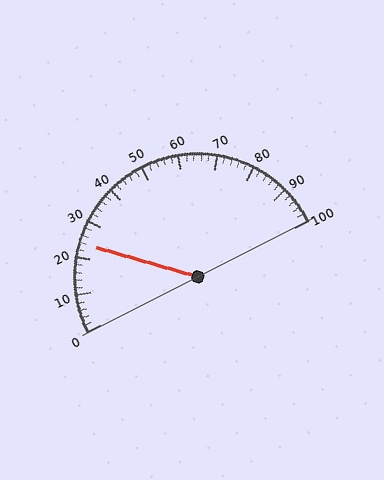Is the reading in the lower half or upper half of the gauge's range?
The reading is in the lower half of the range (0 to 100).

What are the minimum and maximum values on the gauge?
The gauge ranges from 0 to 100.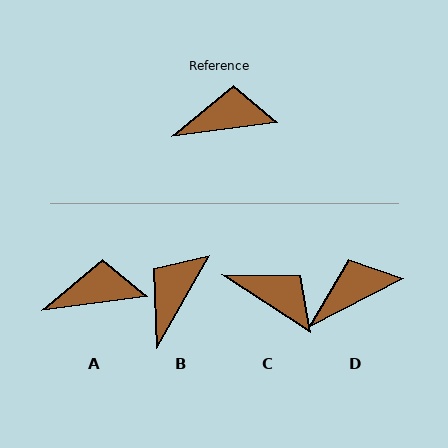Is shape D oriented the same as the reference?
No, it is off by about 20 degrees.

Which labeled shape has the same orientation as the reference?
A.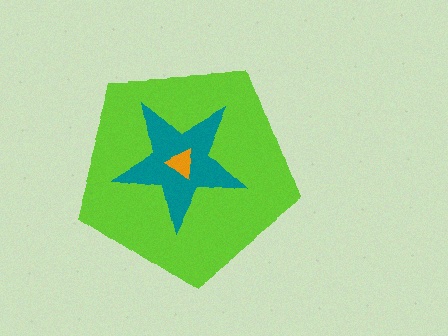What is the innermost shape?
The orange triangle.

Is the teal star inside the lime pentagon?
Yes.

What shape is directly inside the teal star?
The orange triangle.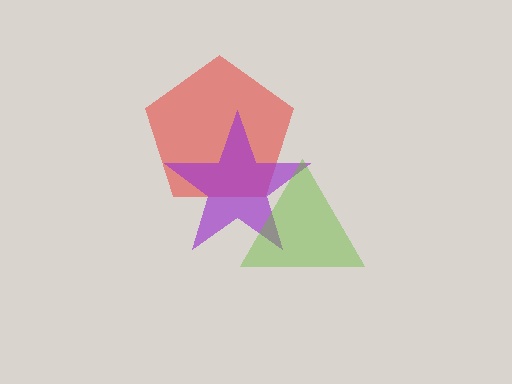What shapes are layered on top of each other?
The layered shapes are: a red pentagon, a purple star, a lime triangle.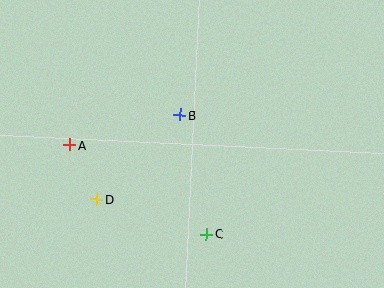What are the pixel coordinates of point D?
Point D is at (97, 199).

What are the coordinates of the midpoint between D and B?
The midpoint between D and B is at (138, 157).